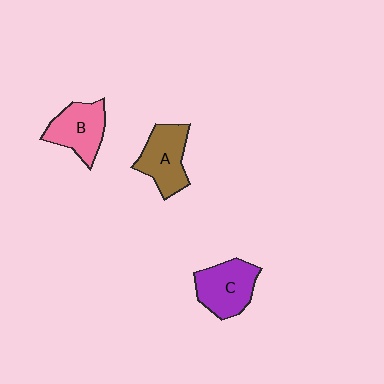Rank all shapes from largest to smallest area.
From largest to smallest: C (purple), A (brown), B (pink).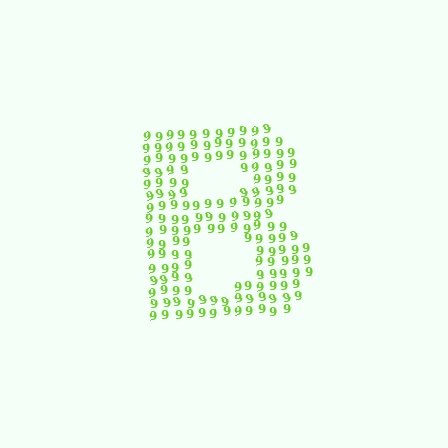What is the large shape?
The large shape is the letter B.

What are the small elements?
The small elements are digit 9's.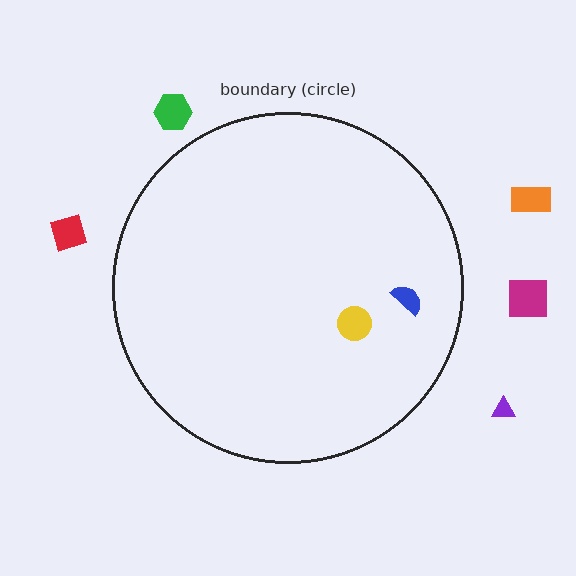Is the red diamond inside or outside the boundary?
Outside.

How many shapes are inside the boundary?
2 inside, 5 outside.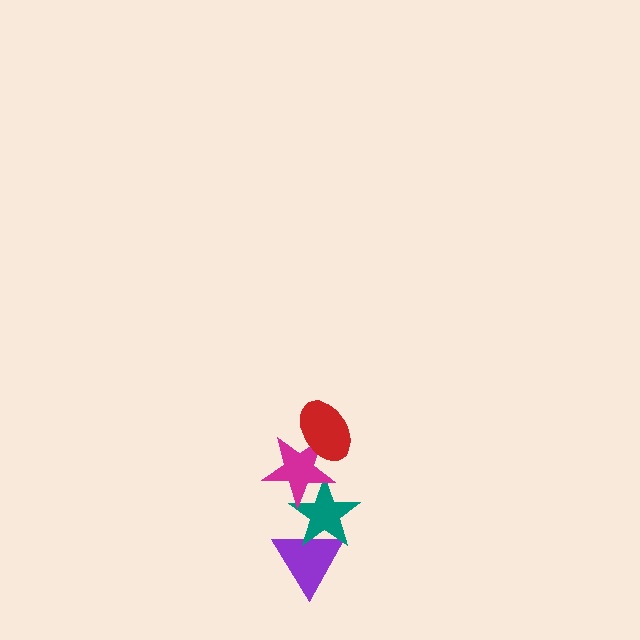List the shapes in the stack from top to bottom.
From top to bottom: the red ellipse, the magenta star, the teal star, the purple triangle.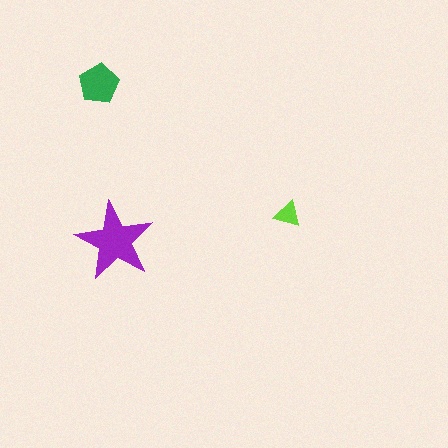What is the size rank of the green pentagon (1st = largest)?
2nd.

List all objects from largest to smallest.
The purple star, the green pentagon, the lime triangle.